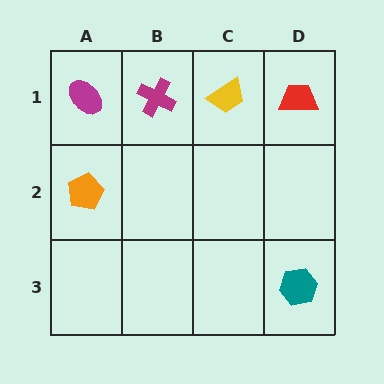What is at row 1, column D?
A red trapezoid.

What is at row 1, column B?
A magenta cross.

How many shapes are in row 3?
1 shape.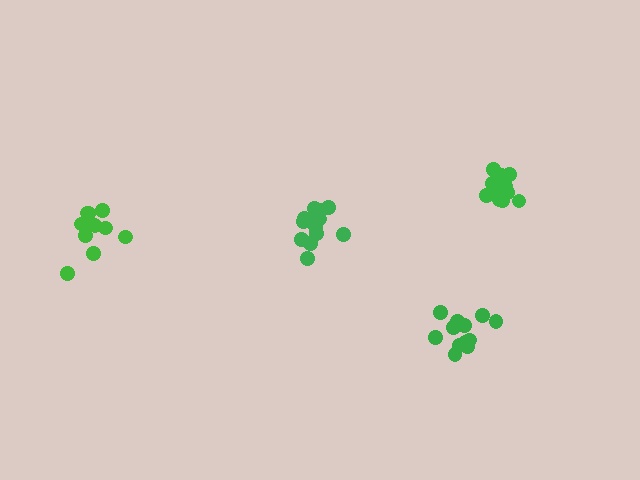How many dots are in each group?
Group 1: 14 dots, Group 2: 12 dots, Group 3: 15 dots, Group 4: 12 dots (53 total).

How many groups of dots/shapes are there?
There are 4 groups.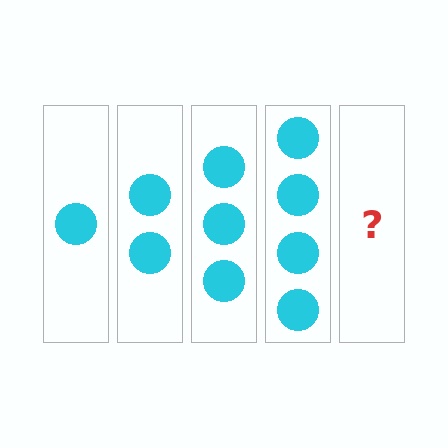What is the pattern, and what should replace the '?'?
The pattern is that each step adds one more circle. The '?' should be 5 circles.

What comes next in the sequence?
The next element should be 5 circles.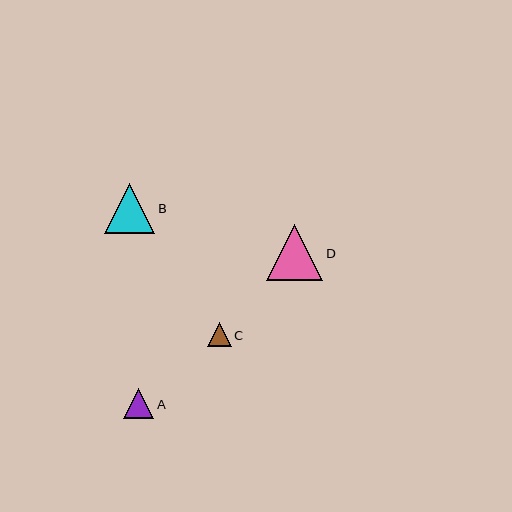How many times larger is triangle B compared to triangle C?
Triangle B is approximately 2.1 times the size of triangle C.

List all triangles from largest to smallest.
From largest to smallest: D, B, A, C.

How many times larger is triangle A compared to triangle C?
Triangle A is approximately 1.2 times the size of triangle C.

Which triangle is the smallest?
Triangle C is the smallest with a size of approximately 24 pixels.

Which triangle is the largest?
Triangle D is the largest with a size of approximately 57 pixels.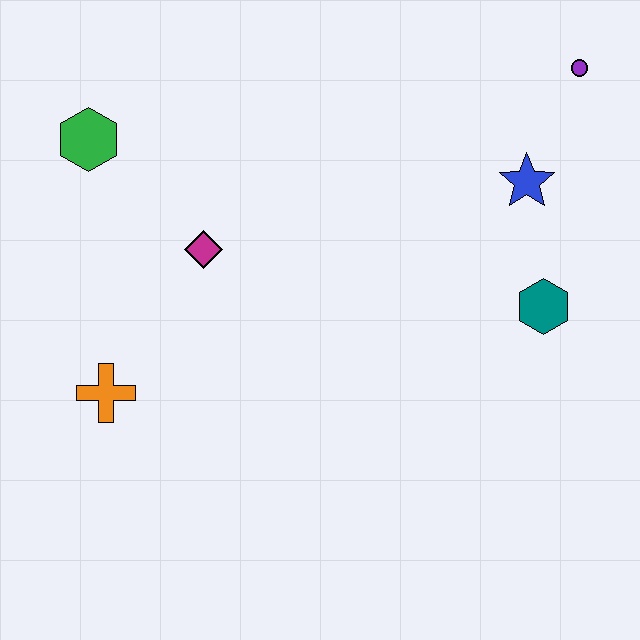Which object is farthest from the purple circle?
The orange cross is farthest from the purple circle.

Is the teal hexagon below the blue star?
Yes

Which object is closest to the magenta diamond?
The green hexagon is closest to the magenta diamond.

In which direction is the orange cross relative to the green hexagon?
The orange cross is below the green hexagon.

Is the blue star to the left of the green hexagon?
No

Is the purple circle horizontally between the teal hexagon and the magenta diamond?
No